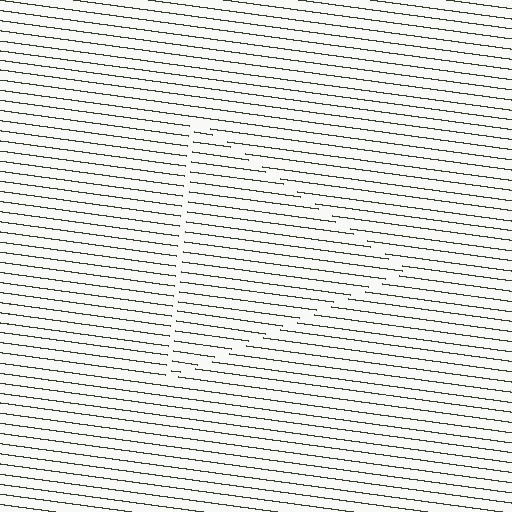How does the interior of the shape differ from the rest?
The interior of the shape contains the same grating, shifted by half a period — the contour is defined by the phase discontinuity where line-ends from the inner and outer gratings abut.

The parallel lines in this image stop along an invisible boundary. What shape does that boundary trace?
An illusory triangle. The interior of the shape contains the same grating, shifted by half a period — the contour is defined by the phase discontinuity where line-ends from the inner and outer gratings abut.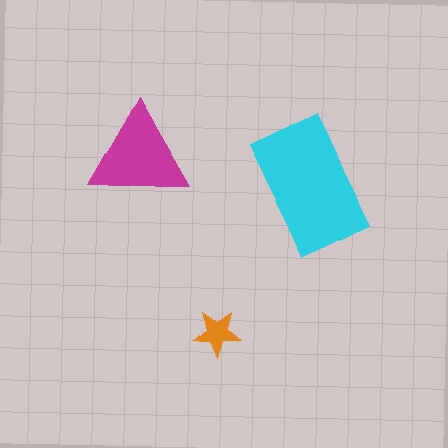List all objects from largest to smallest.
The cyan rectangle, the magenta triangle, the orange star.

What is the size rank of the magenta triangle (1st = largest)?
2nd.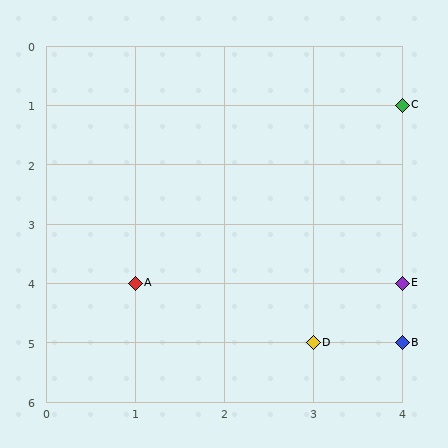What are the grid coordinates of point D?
Point D is at grid coordinates (3, 5).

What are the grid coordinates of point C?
Point C is at grid coordinates (4, 1).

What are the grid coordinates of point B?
Point B is at grid coordinates (4, 5).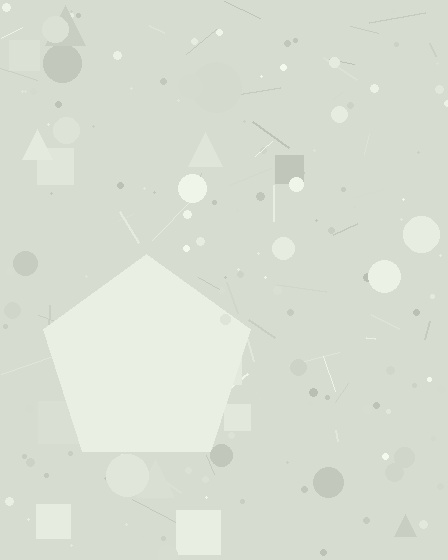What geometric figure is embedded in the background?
A pentagon is embedded in the background.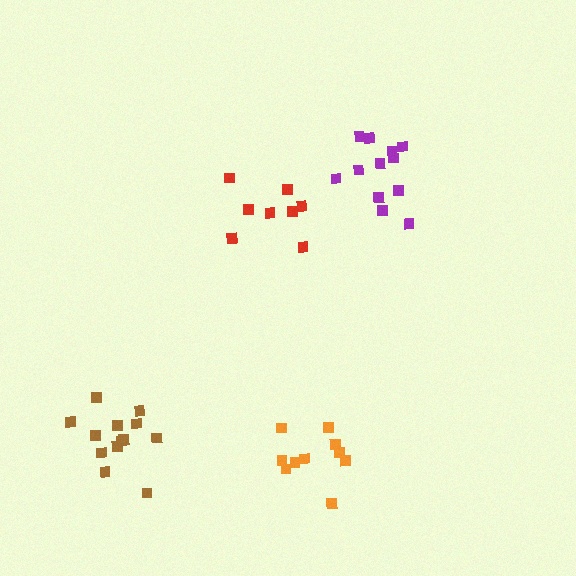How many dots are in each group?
Group 1: 12 dots, Group 2: 8 dots, Group 3: 10 dots, Group 4: 13 dots (43 total).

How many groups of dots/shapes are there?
There are 4 groups.